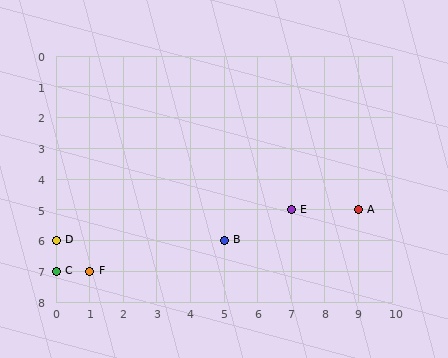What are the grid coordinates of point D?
Point D is at grid coordinates (0, 6).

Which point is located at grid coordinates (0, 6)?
Point D is at (0, 6).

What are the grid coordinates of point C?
Point C is at grid coordinates (0, 7).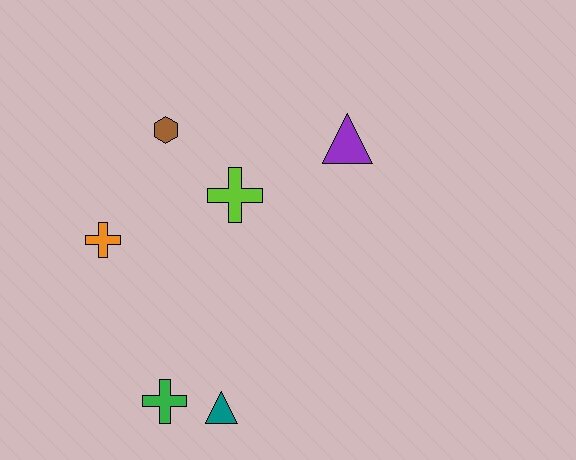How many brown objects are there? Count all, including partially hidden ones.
There is 1 brown object.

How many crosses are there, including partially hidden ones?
There are 3 crosses.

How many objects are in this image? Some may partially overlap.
There are 6 objects.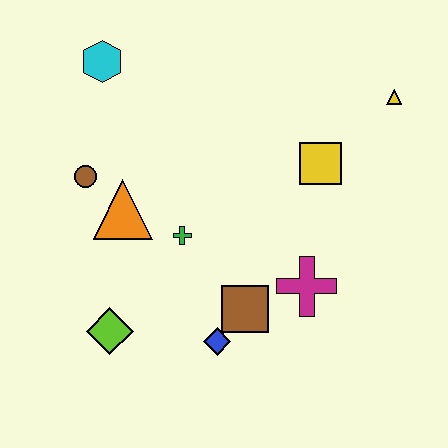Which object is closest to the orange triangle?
The brown circle is closest to the orange triangle.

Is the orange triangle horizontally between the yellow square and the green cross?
No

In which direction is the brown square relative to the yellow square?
The brown square is below the yellow square.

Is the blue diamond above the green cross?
No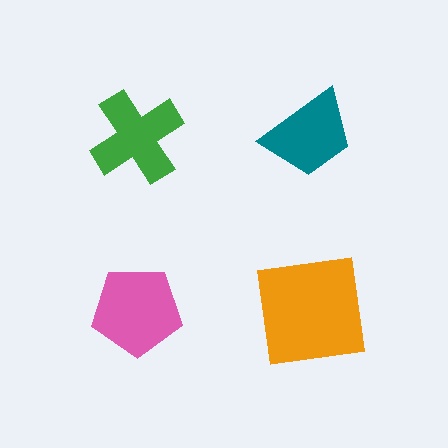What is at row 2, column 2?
An orange square.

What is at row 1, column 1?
A green cross.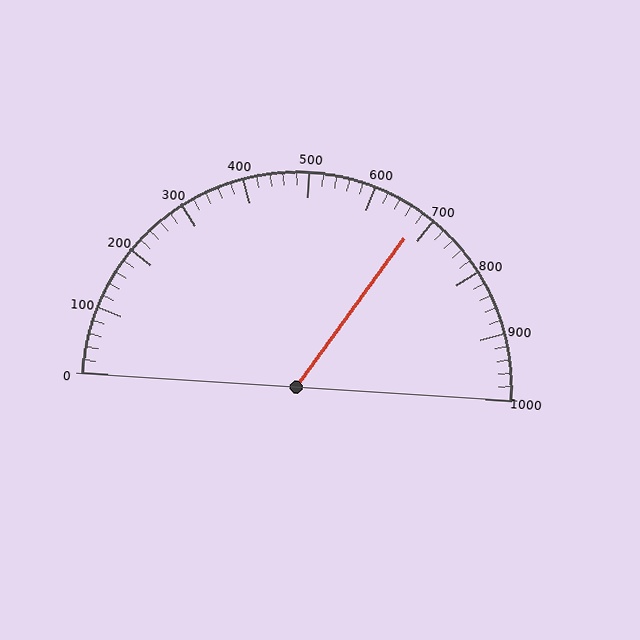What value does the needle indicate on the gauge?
The needle indicates approximately 680.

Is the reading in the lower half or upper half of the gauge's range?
The reading is in the upper half of the range (0 to 1000).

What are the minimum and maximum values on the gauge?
The gauge ranges from 0 to 1000.